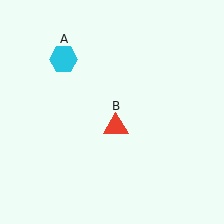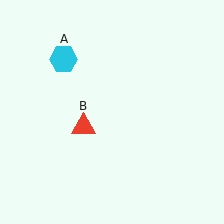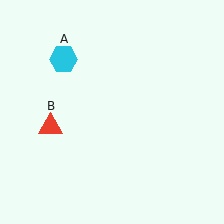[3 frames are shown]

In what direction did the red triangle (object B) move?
The red triangle (object B) moved left.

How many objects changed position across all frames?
1 object changed position: red triangle (object B).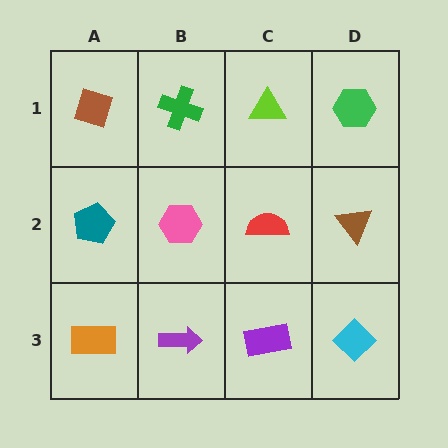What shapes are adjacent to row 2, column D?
A green hexagon (row 1, column D), a cyan diamond (row 3, column D), a red semicircle (row 2, column C).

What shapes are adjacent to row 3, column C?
A red semicircle (row 2, column C), a purple arrow (row 3, column B), a cyan diamond (row 3, column D).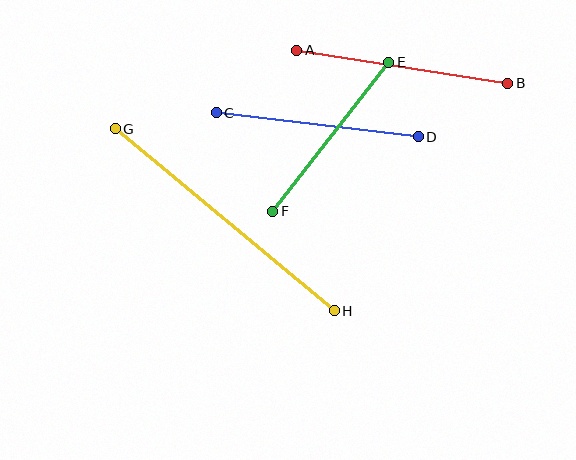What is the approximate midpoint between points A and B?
The midpoint is at approximately (402, 67) pixels.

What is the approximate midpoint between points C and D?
The midpoint is at approximately (317, 125) pixels.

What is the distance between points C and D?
The distance is approximately 203 pixels.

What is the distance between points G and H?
The distance is approximately 285 pixels.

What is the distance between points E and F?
The distance is approximately 189 pixels.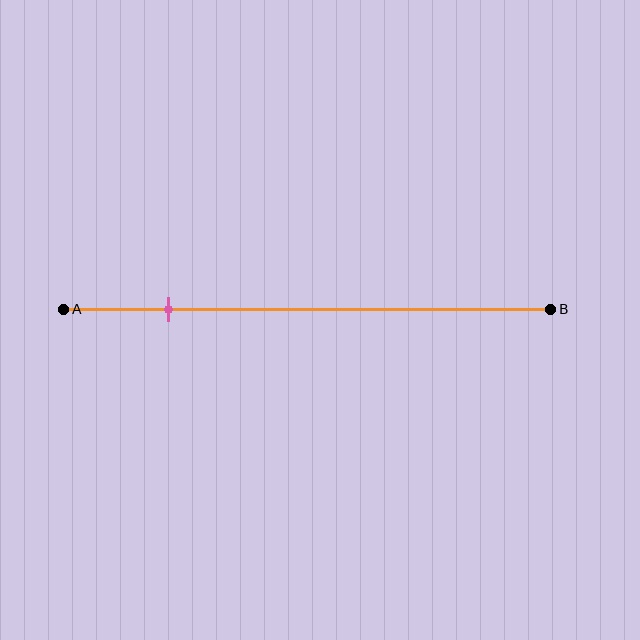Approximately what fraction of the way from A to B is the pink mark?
The pink mark is approximately 20% of the way from A to B.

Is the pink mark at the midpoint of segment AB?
No, the mark is at about 20% from A, not at the 50% midpoint.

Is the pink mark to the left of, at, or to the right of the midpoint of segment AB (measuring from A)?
The pink mark is to the left of the midpoint of segment AB.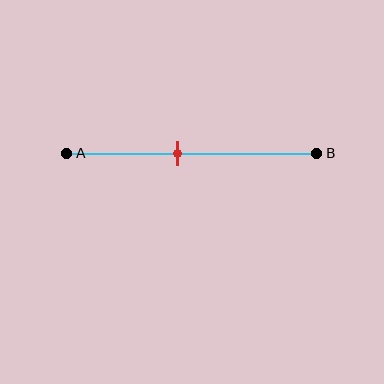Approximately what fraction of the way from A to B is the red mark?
The red mark is approximately 45% of the way from A to B.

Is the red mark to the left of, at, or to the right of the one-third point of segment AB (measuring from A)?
The red mark is to the right of the one-third point of segment AB.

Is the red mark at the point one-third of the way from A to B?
No, the mark is at about 45% from A, not at the 33% one-third point.